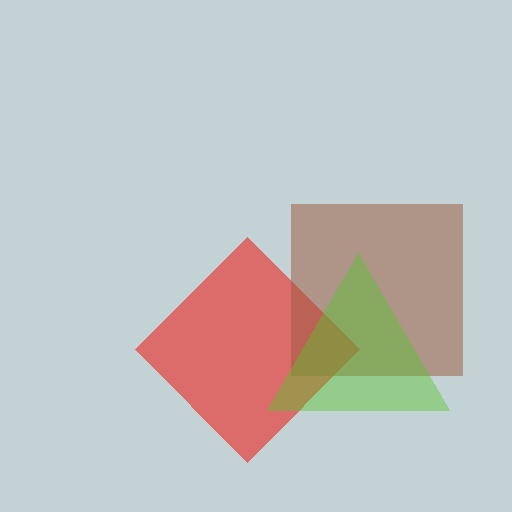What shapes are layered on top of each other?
The layered shapes are: a red diamond, a brown square, a lime triangle.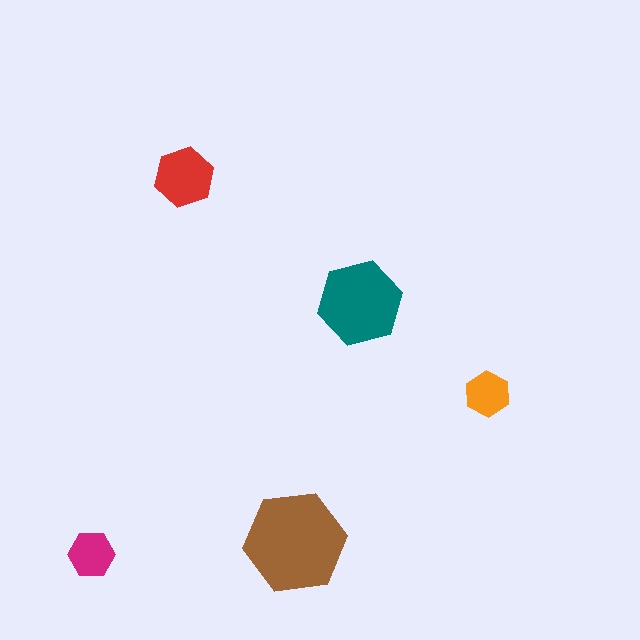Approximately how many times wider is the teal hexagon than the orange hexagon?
About 2 times wider.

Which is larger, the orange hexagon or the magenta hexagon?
The magenta one.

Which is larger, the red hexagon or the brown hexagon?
The brown one.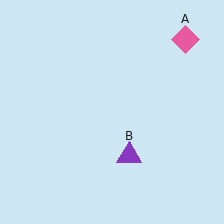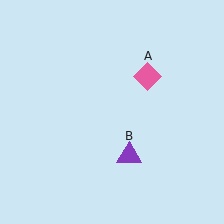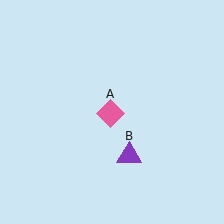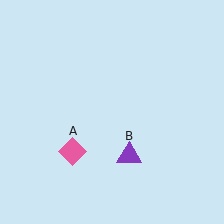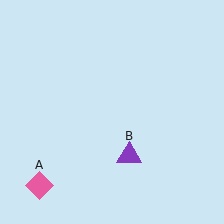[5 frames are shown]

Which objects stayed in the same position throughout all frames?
Purple triangle (object B) remained stationary.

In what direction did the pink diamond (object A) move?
The pink diamond (object A) moved down and to the left.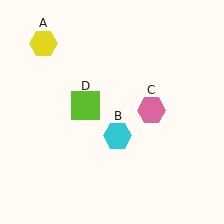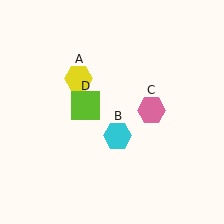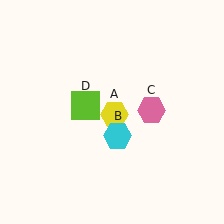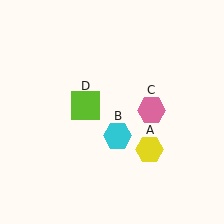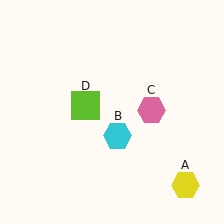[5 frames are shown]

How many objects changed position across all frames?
1 object changed position: yellow hexagon (object A).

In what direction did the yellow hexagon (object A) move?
The yellow hexagon (object A) moved down and to the right.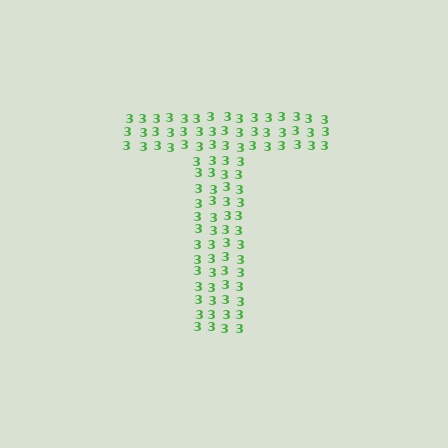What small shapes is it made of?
It is made of small digit 3's.